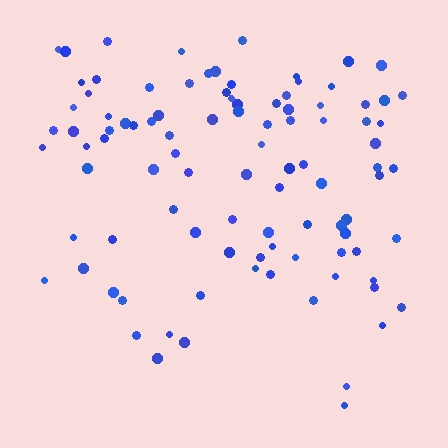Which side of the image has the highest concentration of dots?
The top.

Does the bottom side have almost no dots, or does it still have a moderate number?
Still a moderate number, just noticeably fewer than the top.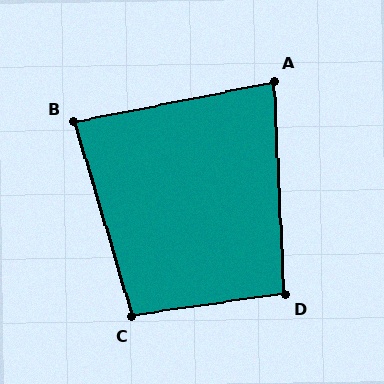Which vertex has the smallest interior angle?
A, at approximately 82 degrees.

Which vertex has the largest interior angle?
C, at approximately 98 degrees.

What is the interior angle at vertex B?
Approximately 84 degrees (acute).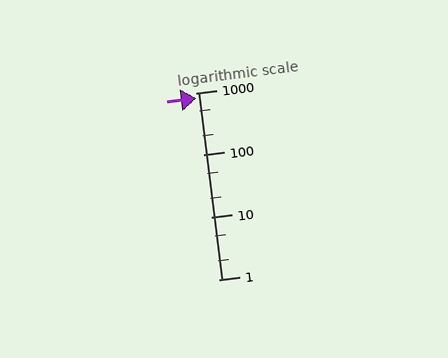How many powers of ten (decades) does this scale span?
The scale spans 3 decades, from 1 to 1000.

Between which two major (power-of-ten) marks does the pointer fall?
The pointer is between 100 and 1000.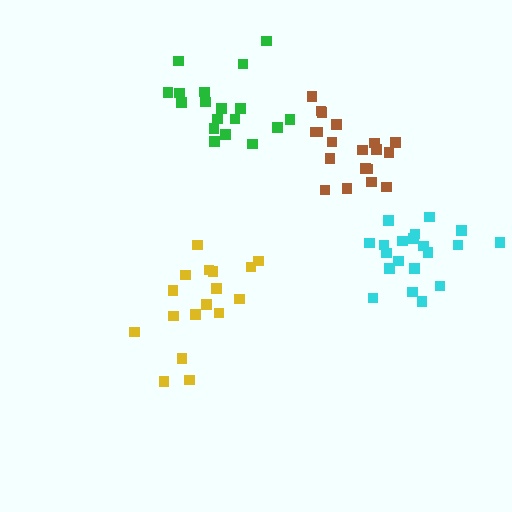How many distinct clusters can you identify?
There are 4 distinct clusters.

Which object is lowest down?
The yellow cluster is bottommost.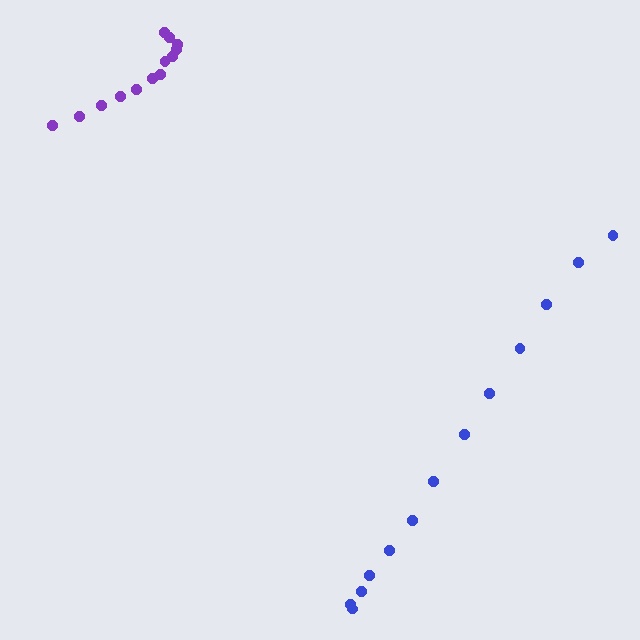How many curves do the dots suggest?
There are 2 distinct paths.